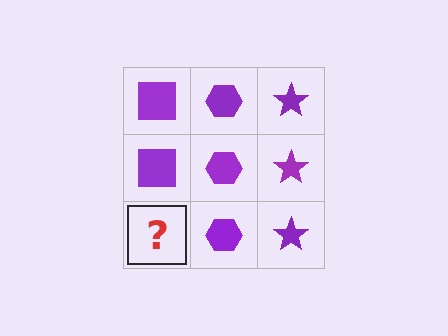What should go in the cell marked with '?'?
The missing cell should contain a purple square.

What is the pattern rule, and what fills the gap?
The rule is that each column has a consistent shape. The gap should be filled with a purple square.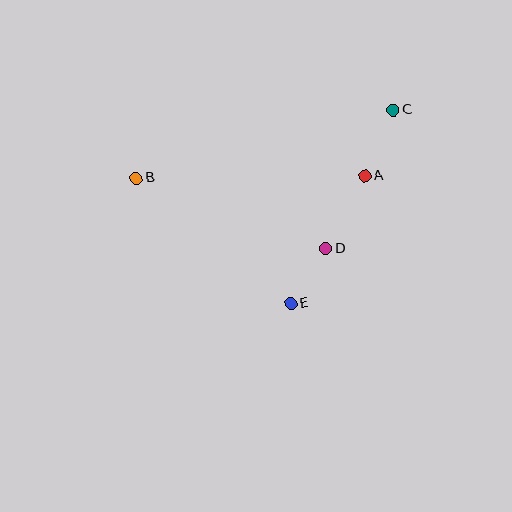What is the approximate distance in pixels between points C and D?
The distance between C and D is approximately 154 pixels.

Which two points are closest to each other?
Points D and E are closest to each other.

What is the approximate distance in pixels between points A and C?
The distance between A and C is approximately 72 pixels.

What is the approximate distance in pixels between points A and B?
The distance between A and B is approximately 228 pixels.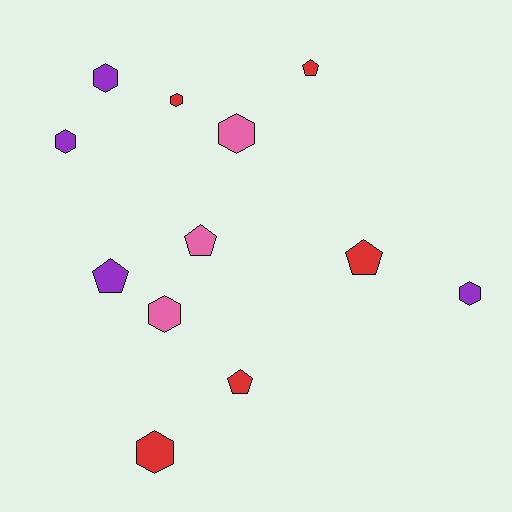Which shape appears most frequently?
Hexagon, with 7 objects.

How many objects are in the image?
There are 12 objects.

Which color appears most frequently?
Red, with 5 objects.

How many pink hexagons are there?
There are 2 pink hexagons.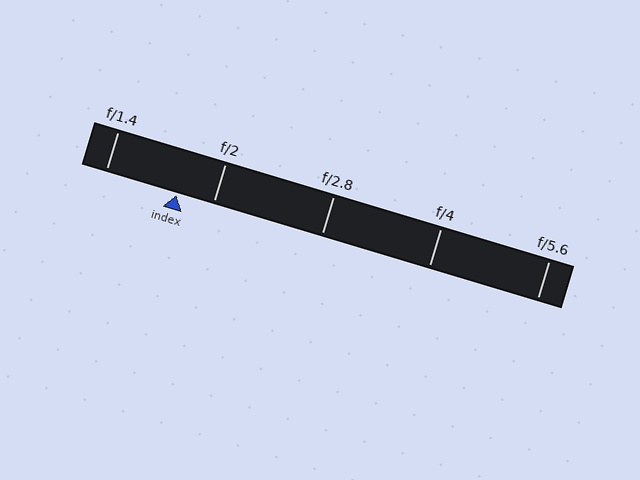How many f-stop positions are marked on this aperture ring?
There are 5 f-stop positions marked.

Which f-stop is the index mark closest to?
The index mark is closest to f/2.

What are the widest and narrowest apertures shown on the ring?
The widest aperture shown is f/1.4 and the narrowest is f/5.6.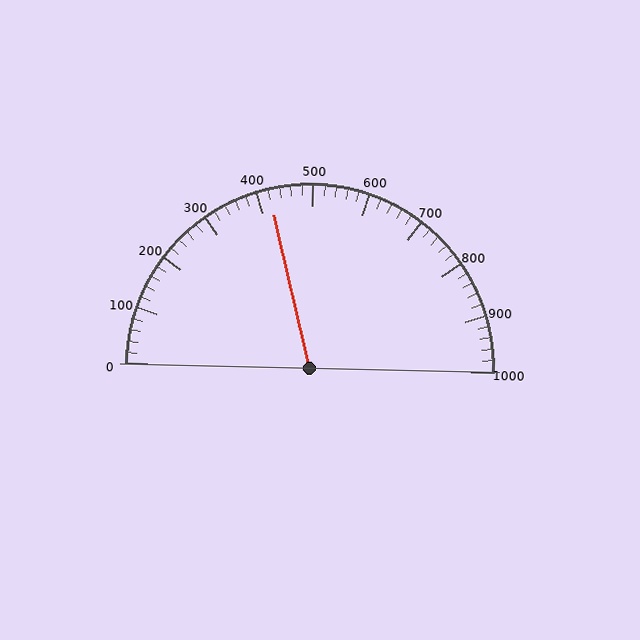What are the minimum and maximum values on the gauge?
The gauge ranges from 0 to 1000.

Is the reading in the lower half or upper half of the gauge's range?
The reading is in the lower half of the range (0 to 1000).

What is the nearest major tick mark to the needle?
The nearest major tick mark is 400.